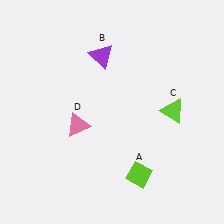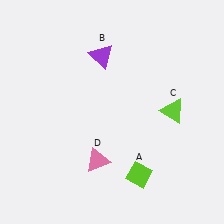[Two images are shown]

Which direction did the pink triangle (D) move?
The pink triangle (D) moved down.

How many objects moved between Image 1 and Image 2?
1 object moved between the two images.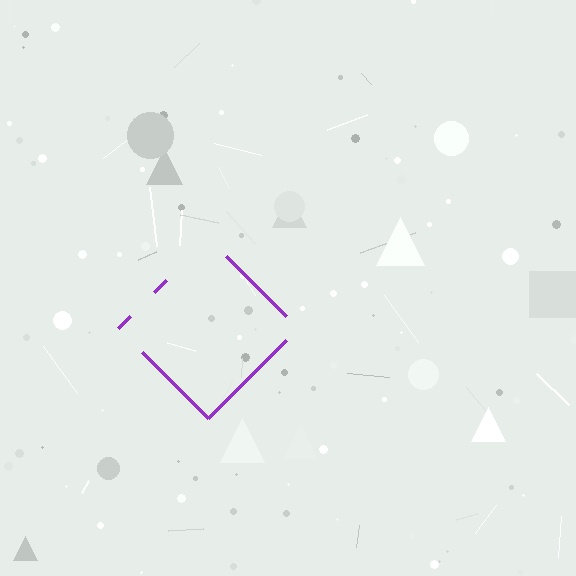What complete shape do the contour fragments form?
The contour fragments form a diamond.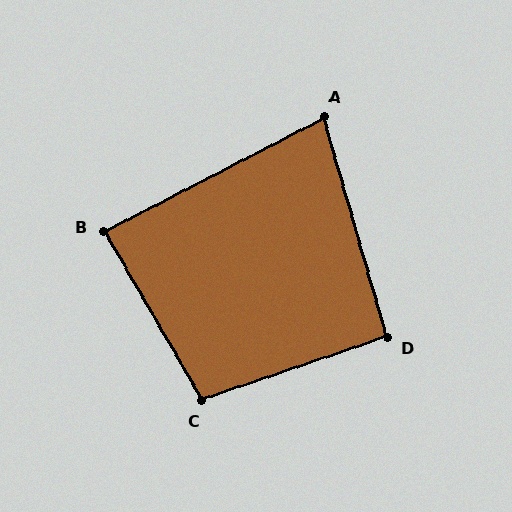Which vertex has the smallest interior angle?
A, at approximately 79 degrees.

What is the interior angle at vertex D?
Approximately 93 degrees (approximately right).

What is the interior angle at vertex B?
Approximately 87 degrees (approximately right).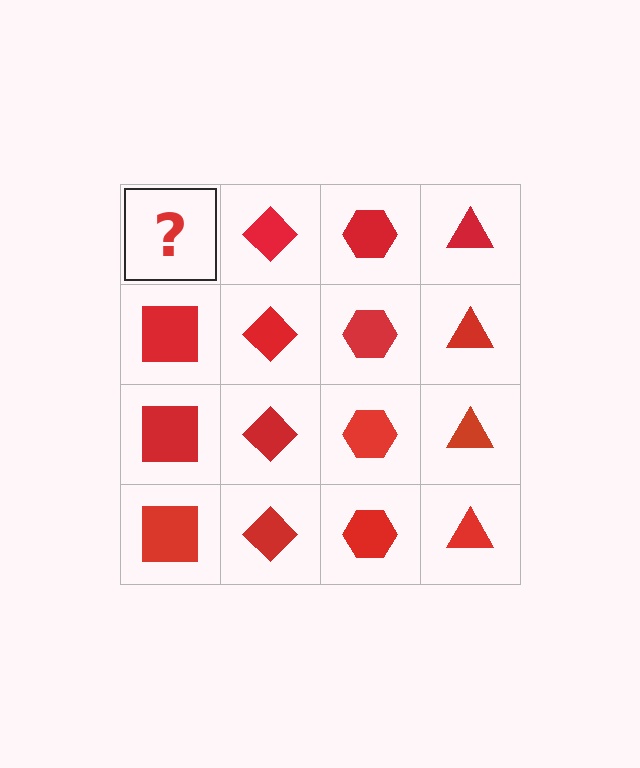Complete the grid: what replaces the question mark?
The question mark should be replaced with a red square.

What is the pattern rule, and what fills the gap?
The rule is that each column has a consistent shape. The gap should be filled with a red square.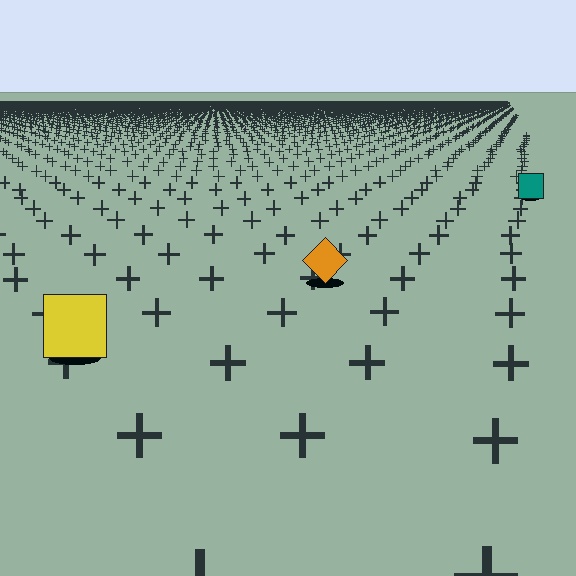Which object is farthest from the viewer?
The teal square is farthest from the viewer. It appears smaller and the ground texture around it is denser.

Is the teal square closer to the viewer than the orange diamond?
No. The orange diamond is closer — you can tell from the texture gradient: the ground texture is coarser near it.